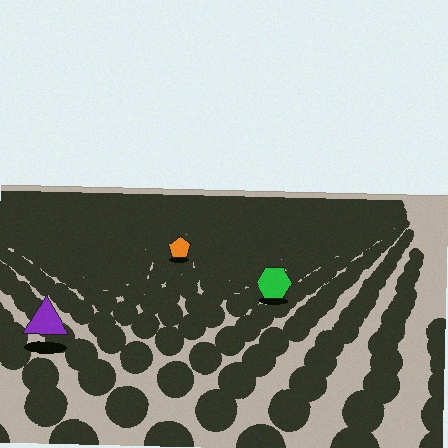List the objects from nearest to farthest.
From nearest to farthest: the purple triangle, the green hexagon, the orange pentagon.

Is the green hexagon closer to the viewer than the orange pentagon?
Yes. The green hexagon is closer — you can tell from the texture gradient: the ground texture is coarser near it.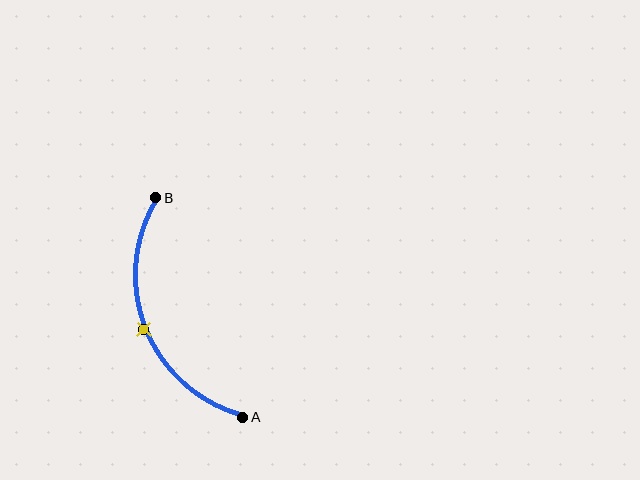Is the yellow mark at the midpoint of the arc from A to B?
Yes. The yellow mark lies on the arc at equal arc-length from both A and B — it is the arc midpoint.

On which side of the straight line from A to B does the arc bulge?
The arc bulges to the left of the straight line connecting A and B.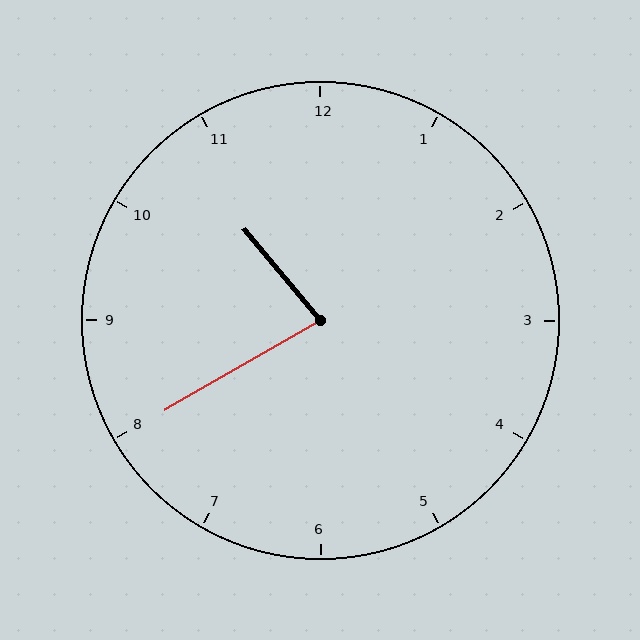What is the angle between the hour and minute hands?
Approximately 80 degrees.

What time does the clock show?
10:40.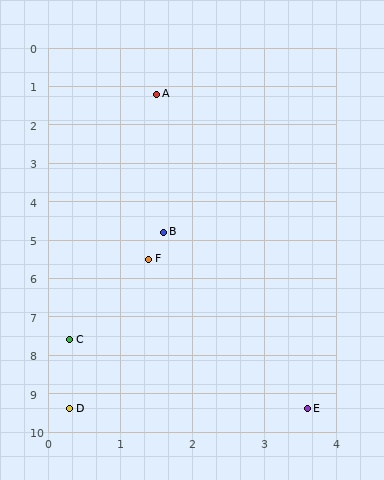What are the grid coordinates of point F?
Point F is at approximately (1.4, 5.5).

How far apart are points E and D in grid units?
Points E and D are about 3.3 grid units apart.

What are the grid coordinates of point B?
Point B is at approximately (1.6, 4.8).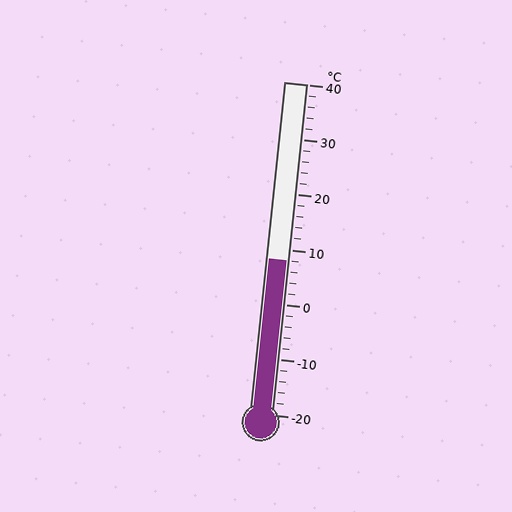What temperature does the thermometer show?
The thermometer shows approximately 8°C.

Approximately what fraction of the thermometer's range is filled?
The thermometer is filled to approximately 45% of its range.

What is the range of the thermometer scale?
The thermometer scale ranges from -20°C to 40°C.